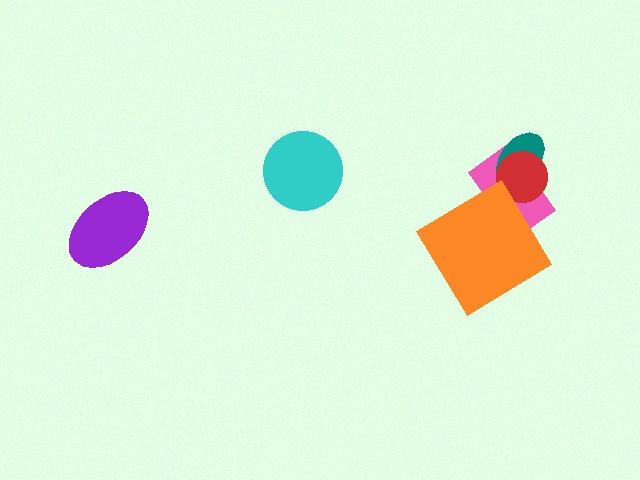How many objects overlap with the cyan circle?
0 objects overlap with the cyan circle.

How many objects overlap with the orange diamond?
1 object overlaps with the orange diamond.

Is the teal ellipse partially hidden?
Yes, it is partially covered by another shape.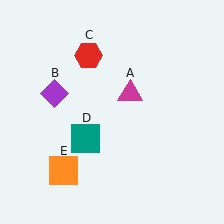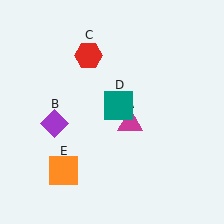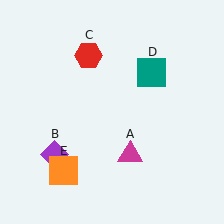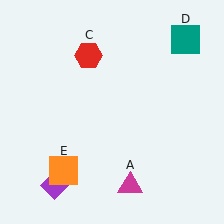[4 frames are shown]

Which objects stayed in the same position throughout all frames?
Red hexagon (object C) and orange square (object E) remained stationary.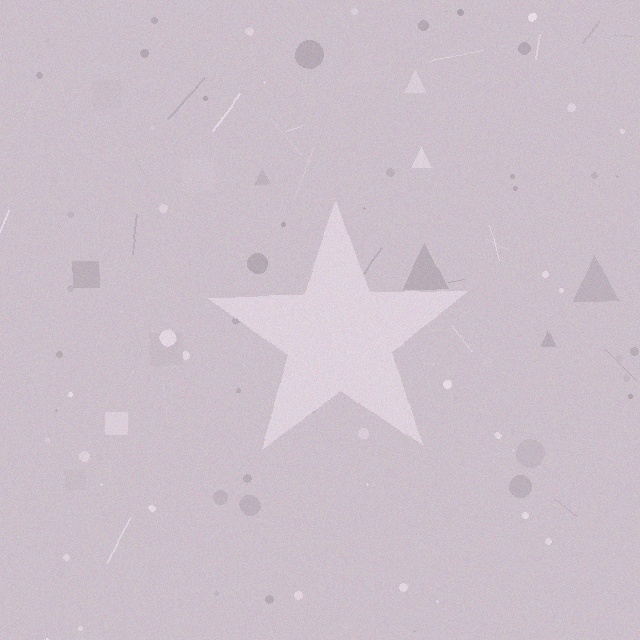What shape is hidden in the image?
A star is hidden in the image.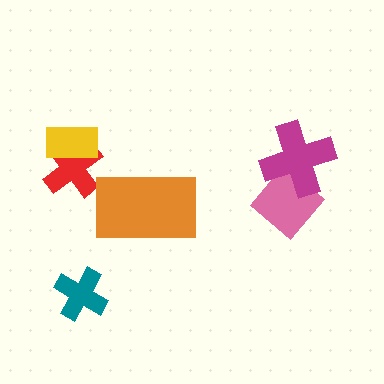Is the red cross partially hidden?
Yes, it is partially covered by another shape.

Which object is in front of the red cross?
The yellow rectangle is in front of the red cross.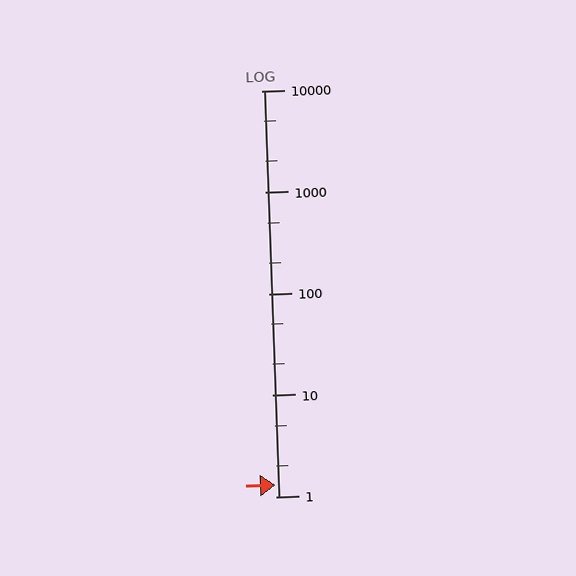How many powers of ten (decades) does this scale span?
The scale spans 4 decades, from 1 to 10000.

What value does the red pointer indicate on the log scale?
The pointer indicates approximately 1.3.